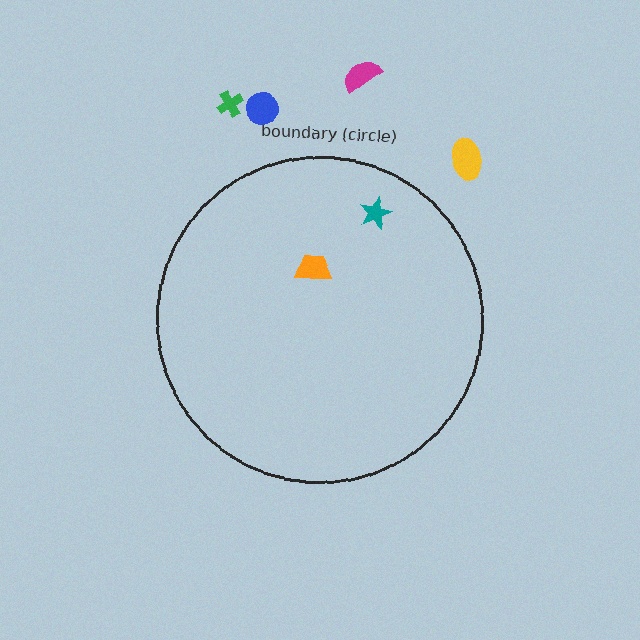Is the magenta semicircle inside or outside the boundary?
Outside.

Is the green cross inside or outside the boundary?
Outside.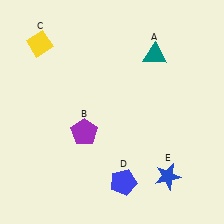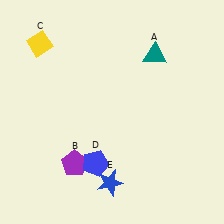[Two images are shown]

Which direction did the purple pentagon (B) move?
The purple pentagon (B) moved down.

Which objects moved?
The objects that moved are: the purple pentagon (B), the blue pentagon (D), the blue star (E).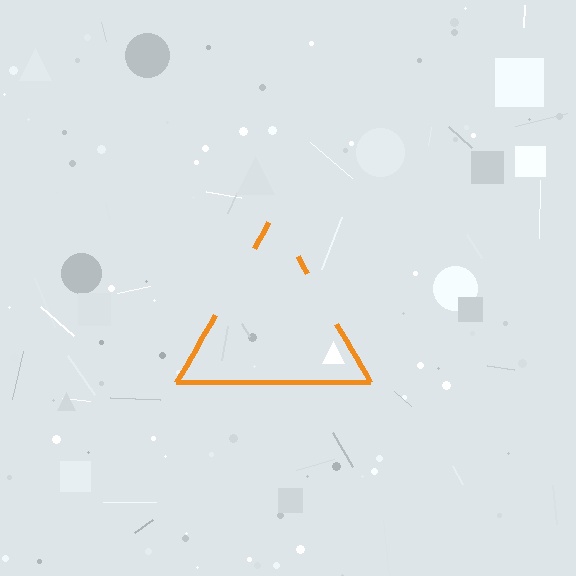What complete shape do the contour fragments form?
The contour fragments form a triangle.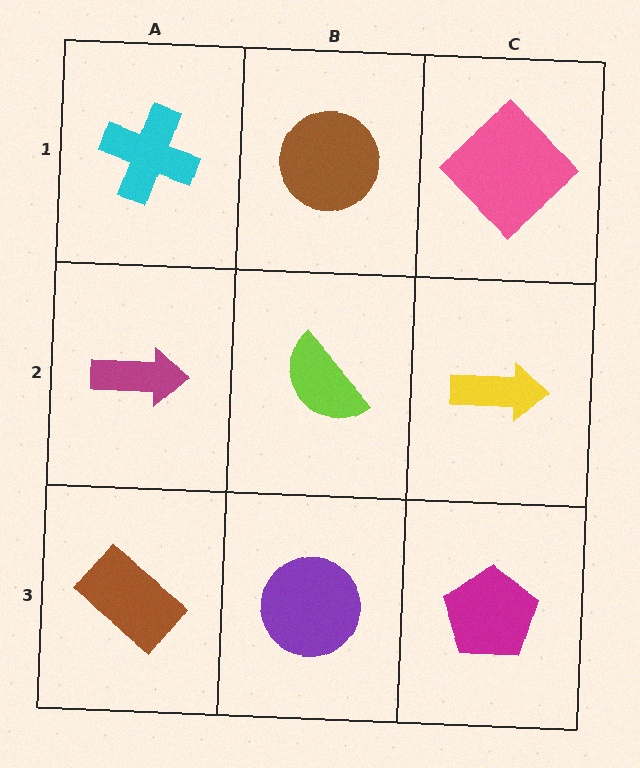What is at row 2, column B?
A lime semicircle.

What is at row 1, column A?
A cyan cross.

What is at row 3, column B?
A purple circle.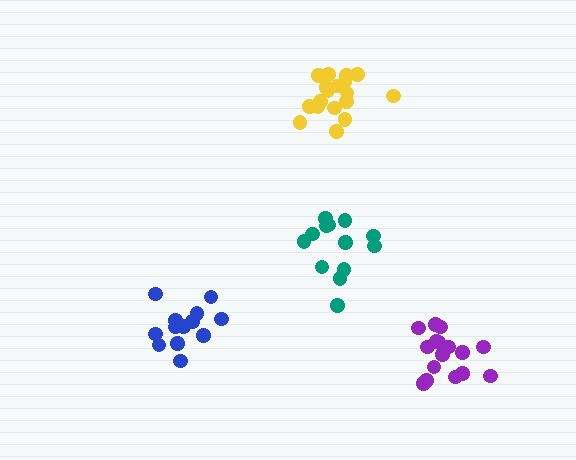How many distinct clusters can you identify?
There are 4 distinct clusters.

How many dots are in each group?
Group 1: 16 dots, Group 2: 14 dots, Group 3: 13 dots, Group 4: 18 dots (61 total).